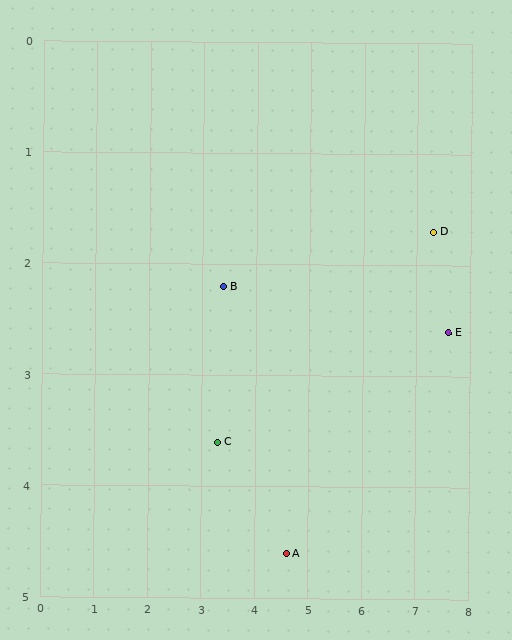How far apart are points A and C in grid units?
Points A and C are about 1.6 grid units apart.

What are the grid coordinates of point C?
Point C is at approximately (3.3, 3.6).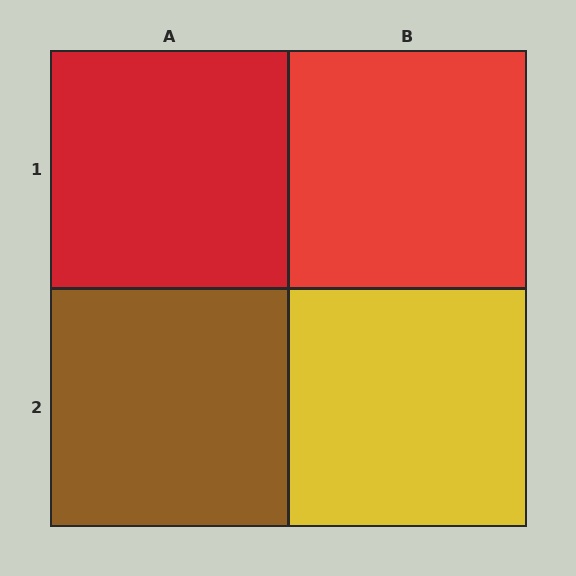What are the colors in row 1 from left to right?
Red, red.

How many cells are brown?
1 cell is brown.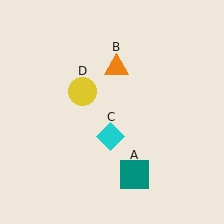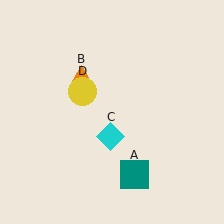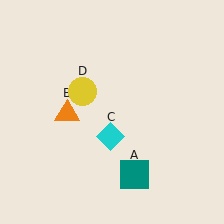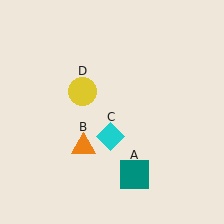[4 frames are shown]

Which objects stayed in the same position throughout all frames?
Teal square (object A) and cyan diamond (object C) and yellow circle (object D) remained stationary.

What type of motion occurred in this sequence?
The orange triangle (object B) rotated counterclockwise around the center of the scene.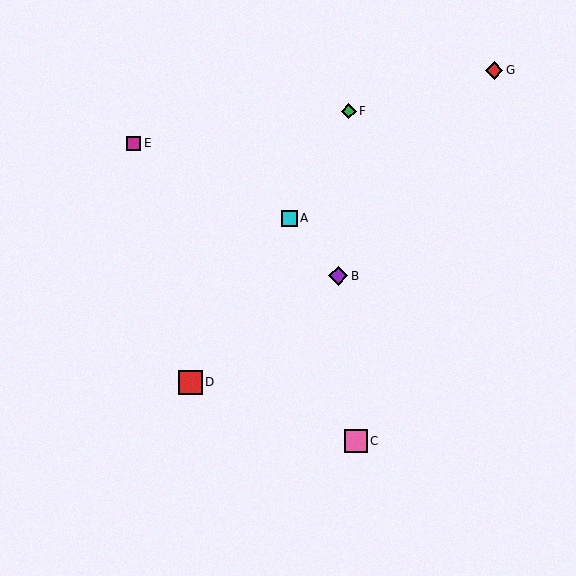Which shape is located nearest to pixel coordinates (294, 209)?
The cyan square (labeled A) at (289, 218) is nearest to that location.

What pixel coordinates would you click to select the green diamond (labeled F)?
Click at (349, 111) to select the green diamond F.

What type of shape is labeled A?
Shape A is a cyan square.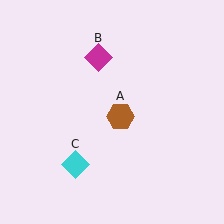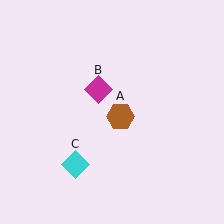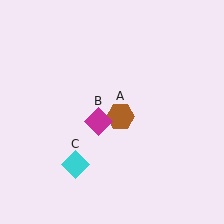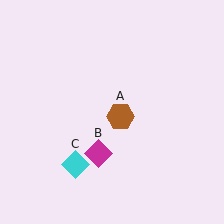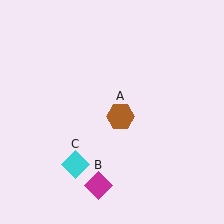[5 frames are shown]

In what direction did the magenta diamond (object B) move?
The magenta diamond (object B) moved down.